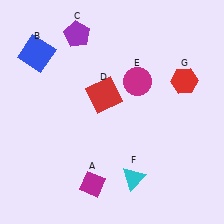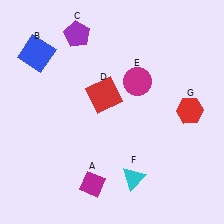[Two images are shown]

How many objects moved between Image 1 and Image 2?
1 object moved between the two images.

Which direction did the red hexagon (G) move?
The red hexagon (G) moved down.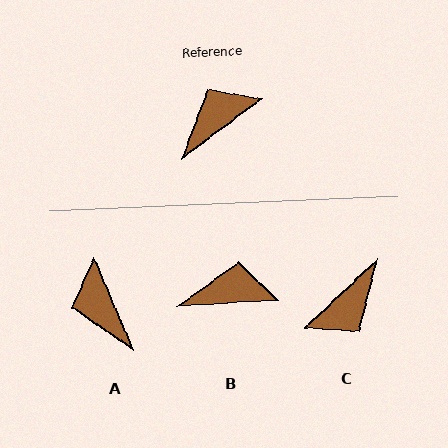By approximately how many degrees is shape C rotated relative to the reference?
Approximately 173 degrees clockwise.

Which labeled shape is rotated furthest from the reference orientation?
C, about 173 degrees away.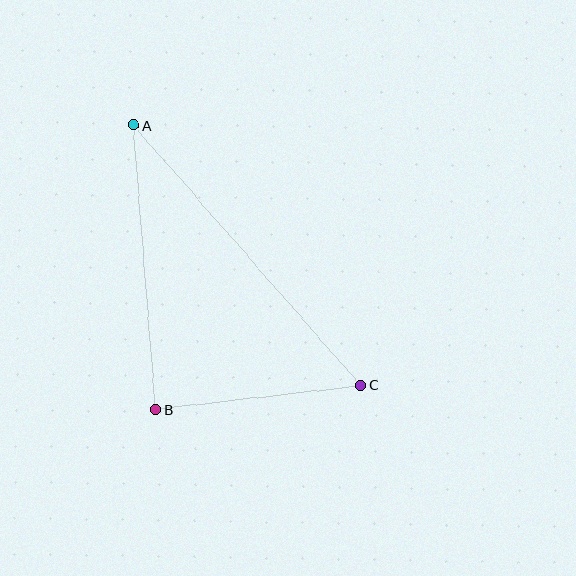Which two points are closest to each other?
Points B and C are closest to each other.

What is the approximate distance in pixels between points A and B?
The distance between A and B is approximately 285 pixels.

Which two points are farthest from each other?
Points A and C are farthest from each other.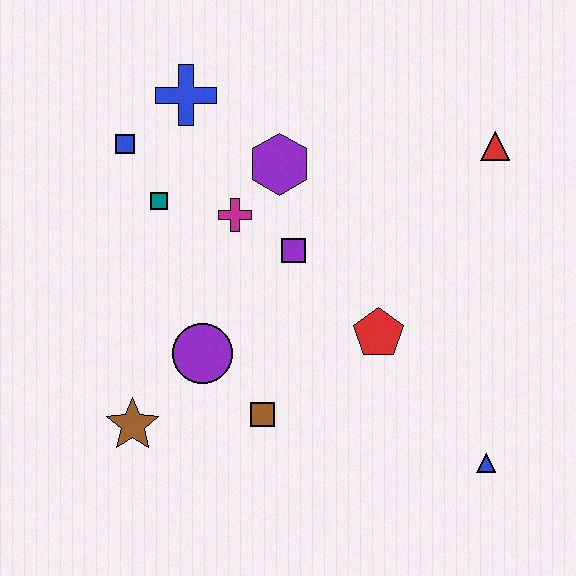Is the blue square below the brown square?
No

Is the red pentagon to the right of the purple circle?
Yes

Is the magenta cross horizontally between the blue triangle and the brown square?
No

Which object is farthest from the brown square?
The red triangle is farthest from the brown square.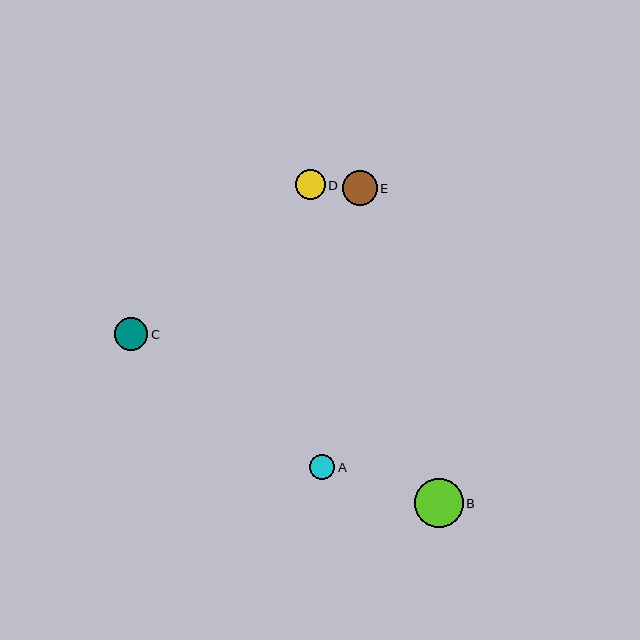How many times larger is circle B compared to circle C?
Circle B is approximately 1.5 times the size of circle C.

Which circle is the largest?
Circle B is the largest with a size of approximately 49 pixels.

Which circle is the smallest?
Circle A is the smallest with a size of approximately 25 pixels.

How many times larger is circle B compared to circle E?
Circle B is approximately 1.4 times the size of circle E.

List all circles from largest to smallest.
From largest to smallest: B, E, C, D, A.